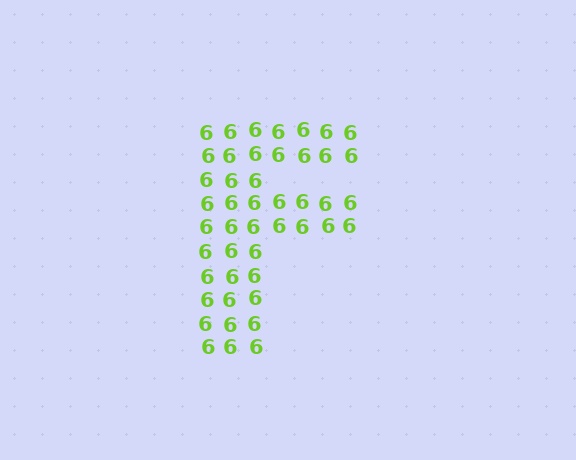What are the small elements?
The small elements are digit 6's.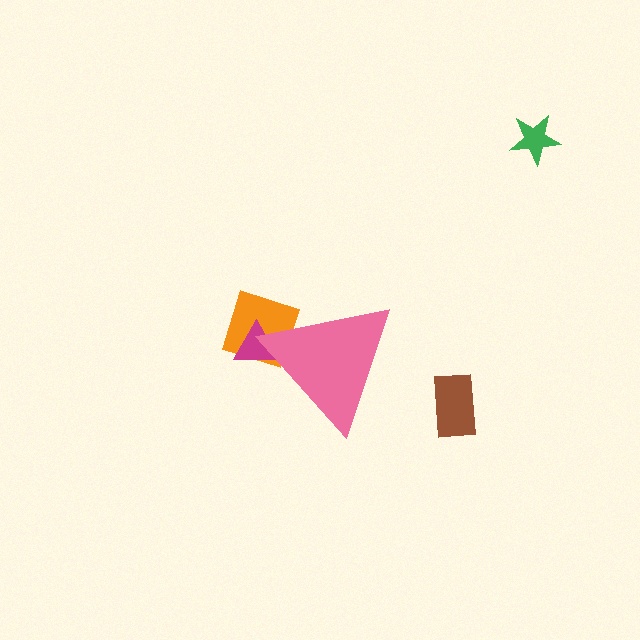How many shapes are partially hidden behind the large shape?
2 shapes are partially hidden.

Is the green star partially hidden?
No, the green star is fully visible.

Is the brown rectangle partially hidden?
No, the brown rectangle is fully visible.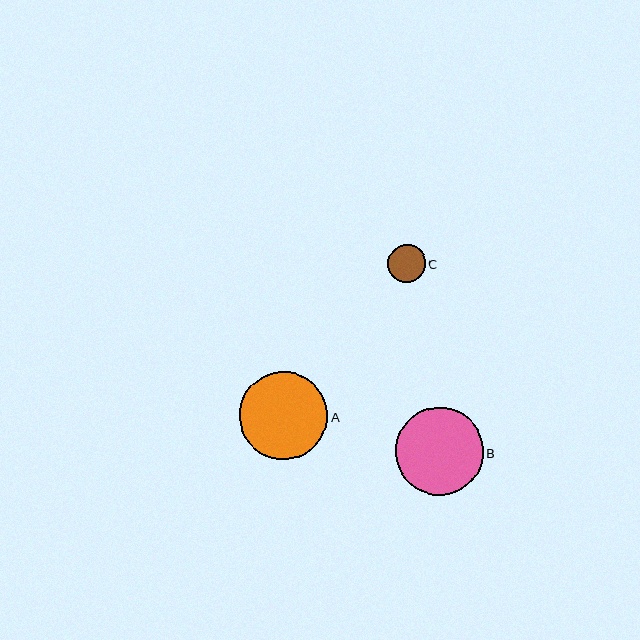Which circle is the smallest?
Circle C is the smallest with a size of approximately 38 pixels.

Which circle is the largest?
Circle A is the largest with a size of approximately 88 pixels.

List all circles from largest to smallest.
From largest to smallest: A, B, C.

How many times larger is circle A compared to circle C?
Circle A is approximately 2.3 times the size of circle C.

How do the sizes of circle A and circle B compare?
Circle A and circle B are approximately the same size.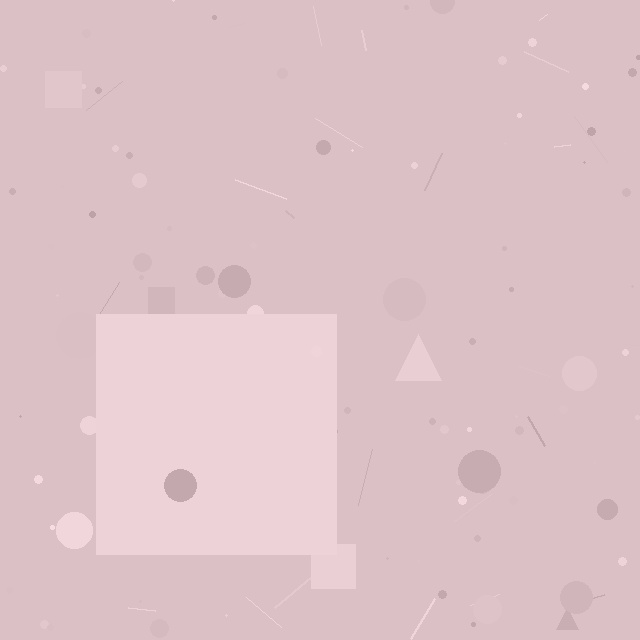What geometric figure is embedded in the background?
A square is embedded in the background.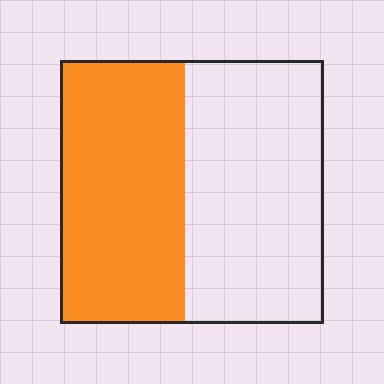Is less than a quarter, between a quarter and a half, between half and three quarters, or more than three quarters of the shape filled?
Between a quarter and a half.